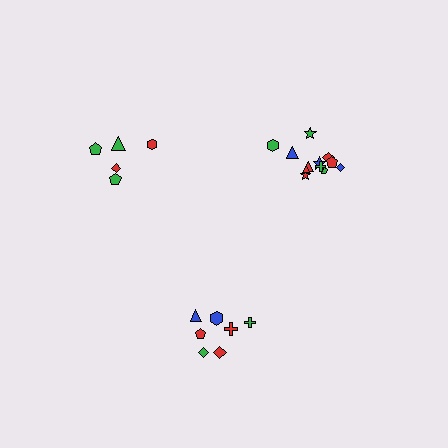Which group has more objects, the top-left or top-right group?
The top-right group.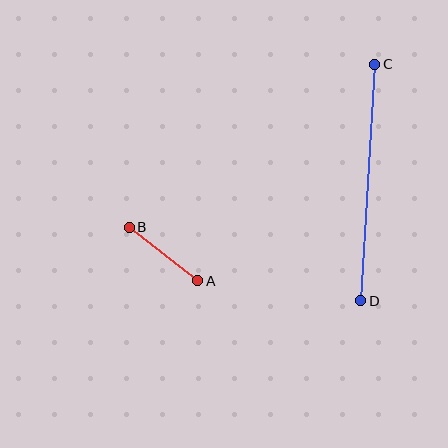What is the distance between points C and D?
The distance is approximately 237 pixels.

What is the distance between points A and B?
The distance is approximately 87 pixels.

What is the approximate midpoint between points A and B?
The midpoint is at approximately (164, 254) pixels.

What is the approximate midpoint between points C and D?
The midpoint is at approximately (368, 182) pixels.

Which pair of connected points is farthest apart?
Points C and D are farthest apart.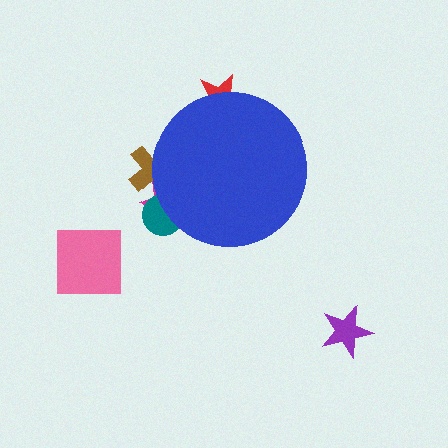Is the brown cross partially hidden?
Yes, the brown cross is partially hidden behind the blue circle.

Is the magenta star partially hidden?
Yes, the magenta star is partially hidden behind the blue circle.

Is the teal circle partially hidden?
Yes, the teal circle is partially hidden behind the blue circle.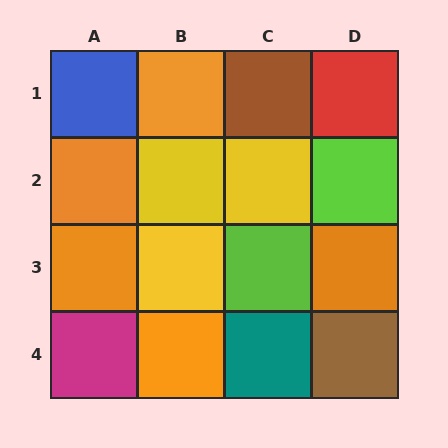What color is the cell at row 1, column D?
Red.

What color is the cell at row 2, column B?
Yellow.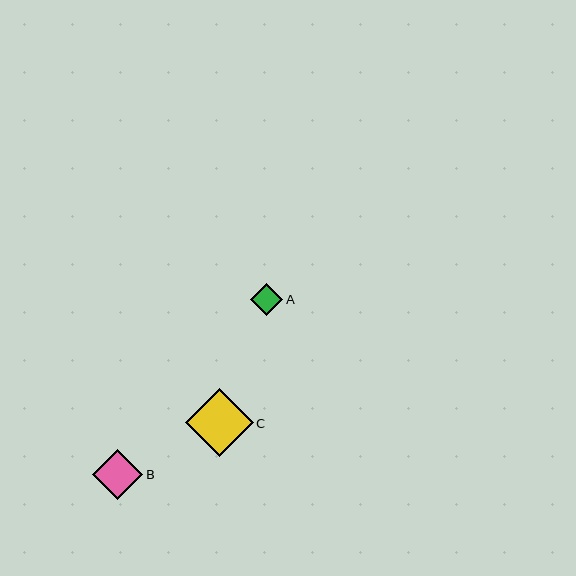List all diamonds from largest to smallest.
From largest to smallest: C, B, A.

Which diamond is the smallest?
Diamond A is the smallest with a size of approximately 33 pixels.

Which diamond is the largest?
Diamond C is the largest with a size of approximately 68 pixels.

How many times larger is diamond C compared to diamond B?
Diamond C is approximately 1.4 times the size of diamond B.